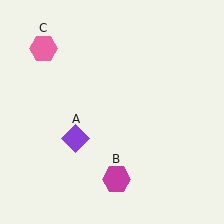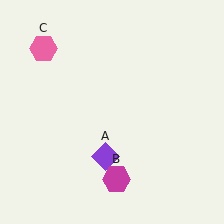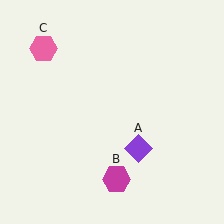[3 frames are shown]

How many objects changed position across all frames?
1 object changed position: purple diamond (object A).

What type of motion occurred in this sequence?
The purple diamond (object A) rotated counterclockwise around the center of the scene.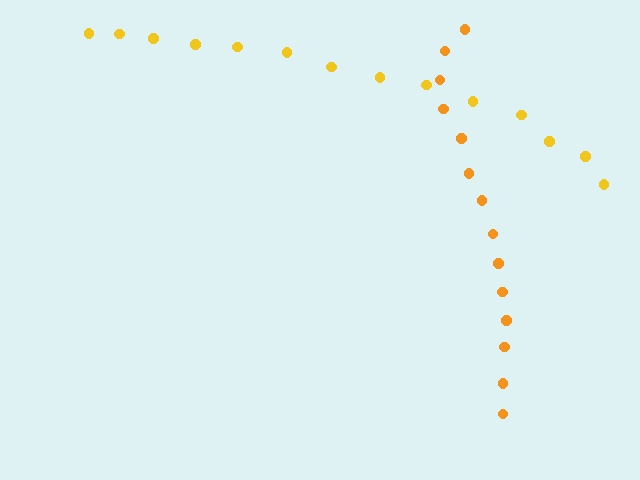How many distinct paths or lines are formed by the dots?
There are 2 distinct paths.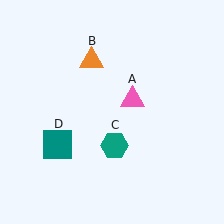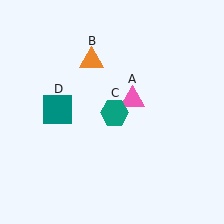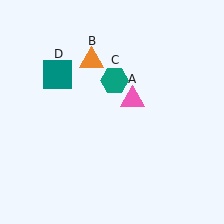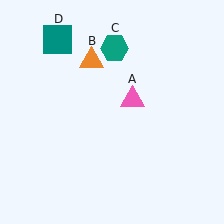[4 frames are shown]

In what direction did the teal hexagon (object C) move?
The teal hexagon (object C) moved up.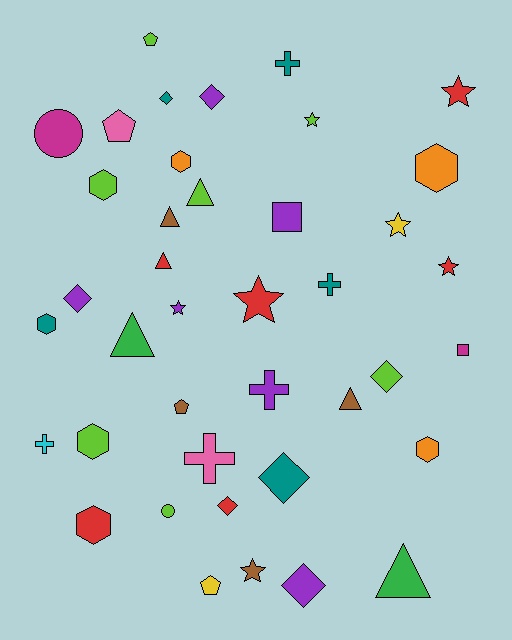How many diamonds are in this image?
There are 7 diamonds.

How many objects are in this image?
There are 40 objects.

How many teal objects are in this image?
There are 5 teal objects.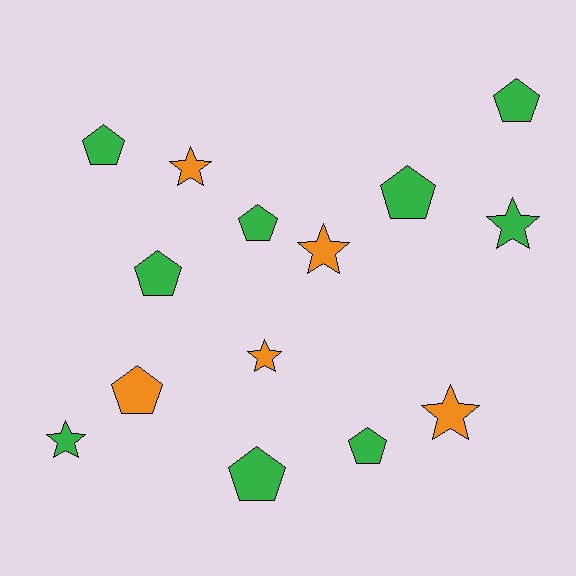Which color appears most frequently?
Green, with 9 objects.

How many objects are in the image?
There are 14 objects.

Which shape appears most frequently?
Pentagon, with 8 objects.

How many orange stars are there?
There are 4 orange stars.